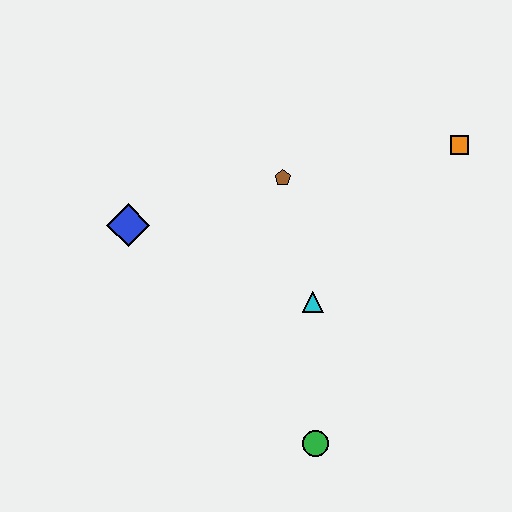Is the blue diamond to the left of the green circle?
Yes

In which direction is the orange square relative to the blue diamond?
The orange square is to the right of the blue diamond.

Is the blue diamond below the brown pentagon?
Yes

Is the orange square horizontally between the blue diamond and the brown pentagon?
No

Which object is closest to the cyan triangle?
The brown pentagon is closest to the cyan triangle.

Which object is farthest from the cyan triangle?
The orange square is farthest from the cyan triangle.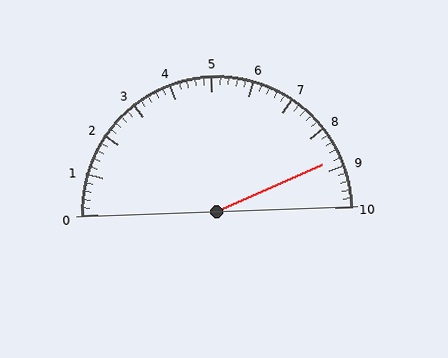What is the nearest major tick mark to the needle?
The nearest major tick mark is 9.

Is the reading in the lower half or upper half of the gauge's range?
The reading is in the upper half of the range (0 to 10).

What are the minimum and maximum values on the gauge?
The gauge ranges from 0 to 10.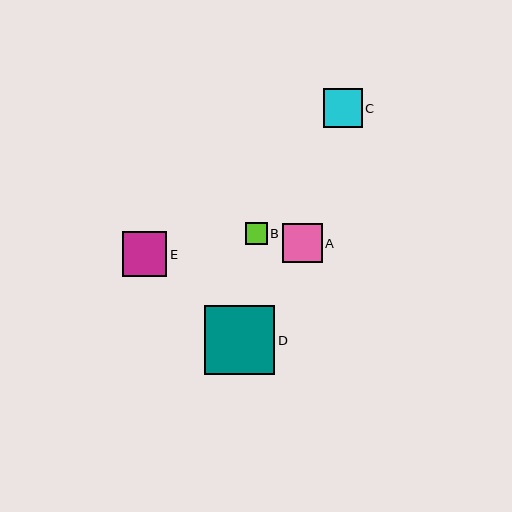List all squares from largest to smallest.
From largest to smallest: D, E, A, C, B.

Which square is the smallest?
Square B is the smallest with a size of approximately 22 pixels.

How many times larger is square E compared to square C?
Square E is approximately 1.1 times the size of square C.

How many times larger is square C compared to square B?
Square C is approximately 1.8 times the size of square B.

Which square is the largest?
Square D is the largest with a size of approximately 70 pixels.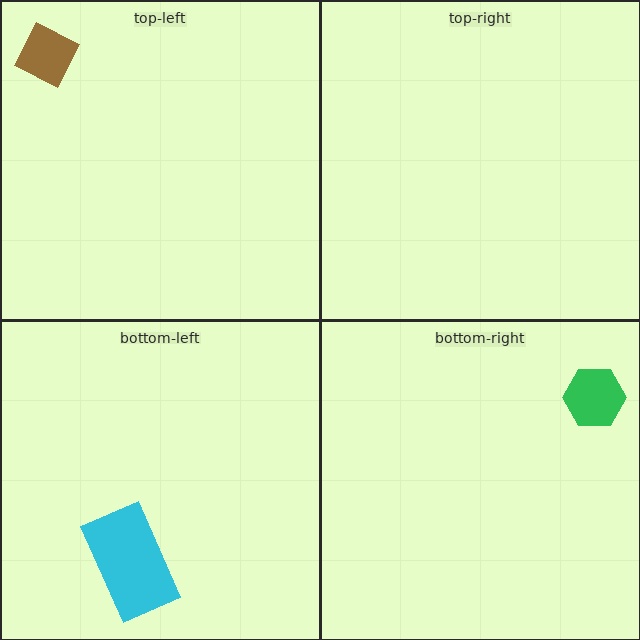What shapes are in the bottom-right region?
The green hexagon.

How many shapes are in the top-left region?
1.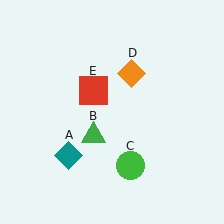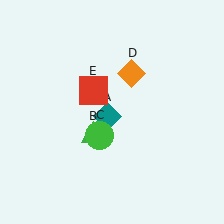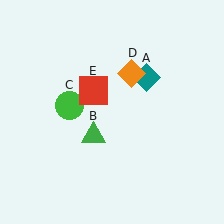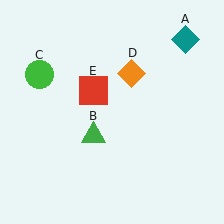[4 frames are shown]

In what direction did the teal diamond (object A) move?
The teal diamond (object A) moved up and to the right.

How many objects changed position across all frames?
2 objects changed position: teal diamond (object A), green circle (object C).